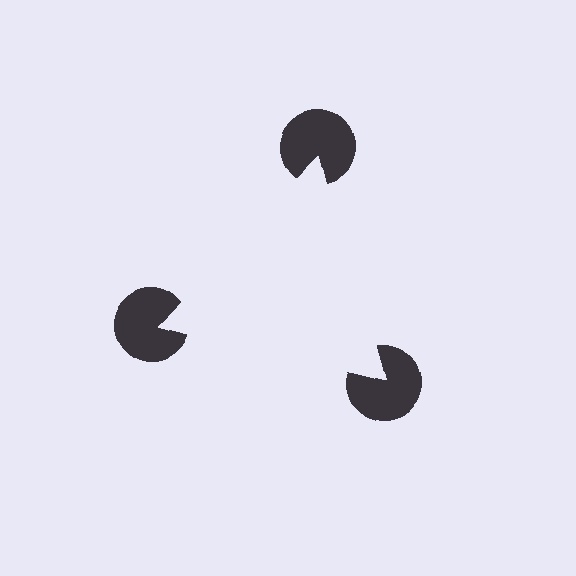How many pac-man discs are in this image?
There are 3 — one at each vertex of the illusory triangle.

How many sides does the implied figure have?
3 sides.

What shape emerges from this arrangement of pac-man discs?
An illusory triangle — its edges are inferred from the aligned wedge cuts in the pac-man discs, not physically drawn.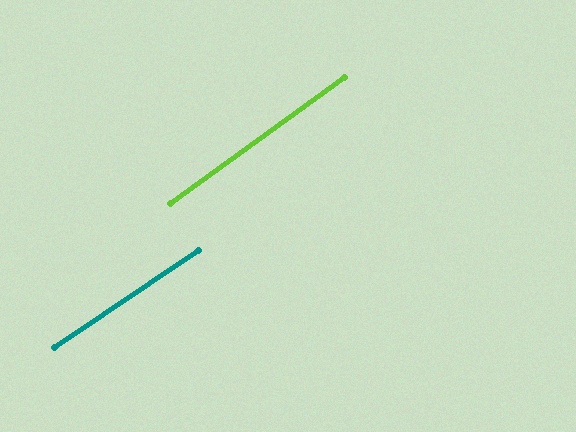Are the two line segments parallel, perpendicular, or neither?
Parallel — their directions differ by only 1.9°.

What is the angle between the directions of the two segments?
Approximately 2 degrees.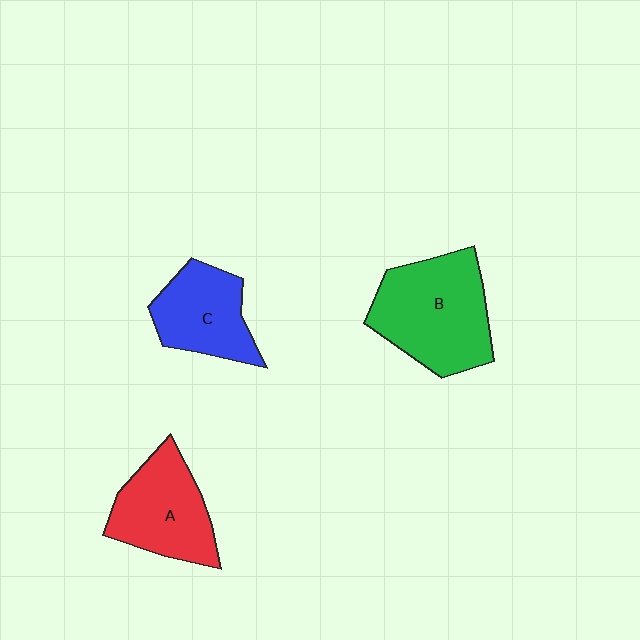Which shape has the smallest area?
Shape C (blue).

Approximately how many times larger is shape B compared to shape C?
Approximately 1.5 times.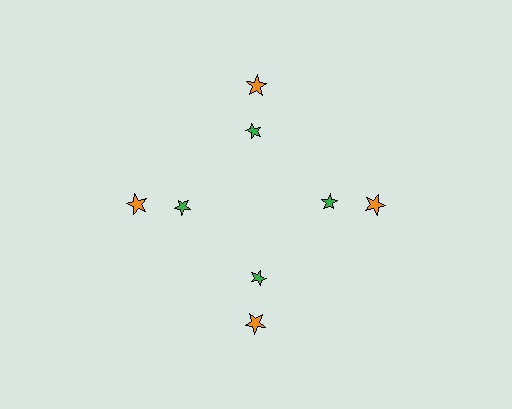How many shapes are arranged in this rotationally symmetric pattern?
There are 8 shapes, arranged in 4 groups of 2.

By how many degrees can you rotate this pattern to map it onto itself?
The pattern maps onto itself every 90 degrees of rotation.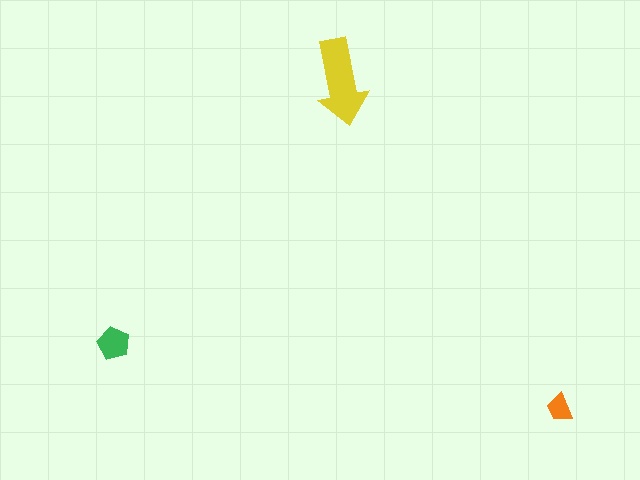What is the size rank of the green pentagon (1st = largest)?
2nd.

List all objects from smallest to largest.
The orange trapezoid, the green pentagon, the yellow arrow.